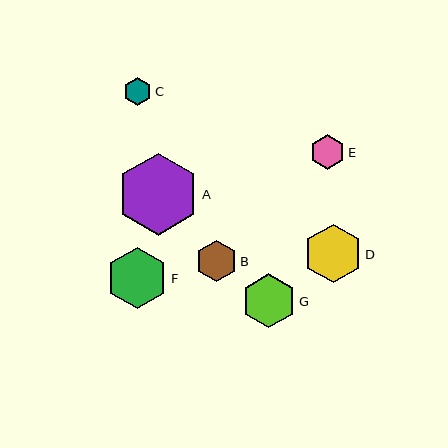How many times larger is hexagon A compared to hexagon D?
Hexagon A is approximately 1.4 times the size of hexagon D.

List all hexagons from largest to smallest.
From largest to smallest: A, F, D, G, B, E, C.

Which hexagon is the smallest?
Hexagon C is the smallest with a size of approximately 28 pixels.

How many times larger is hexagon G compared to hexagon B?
Hexagon G is approximately 1.3 times the size of hexagon B.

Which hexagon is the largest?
Hexagon A is the largest with a size of approximately 82 pixels.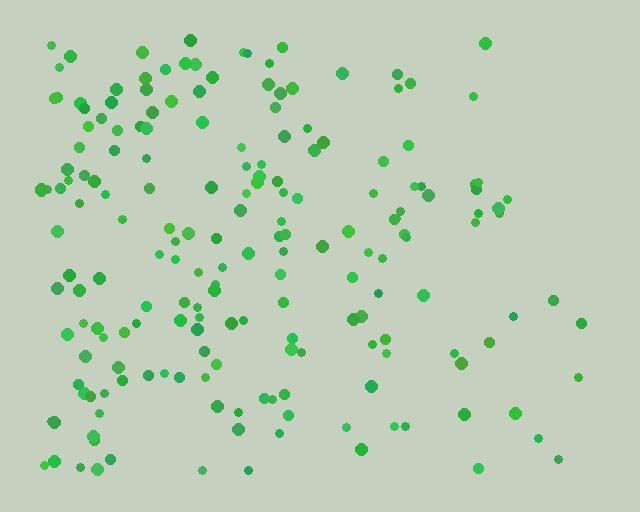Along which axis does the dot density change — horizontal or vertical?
Horizontal.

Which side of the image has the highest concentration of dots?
The left.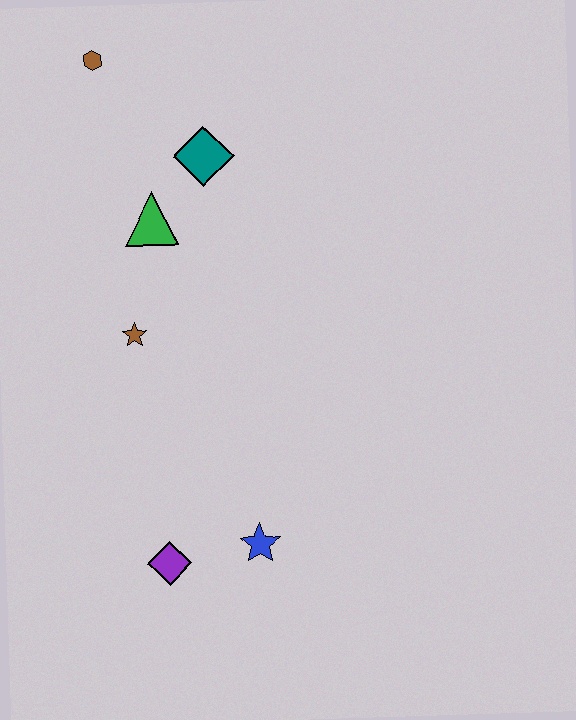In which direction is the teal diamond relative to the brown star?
The teal diamond is above the brown star.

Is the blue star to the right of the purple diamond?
Yes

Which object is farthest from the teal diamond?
The purple diamond is farthest from the teal diamond.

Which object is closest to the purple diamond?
The blue star is closest to the purple diamond.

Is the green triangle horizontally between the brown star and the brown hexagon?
No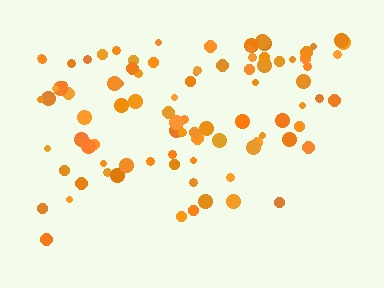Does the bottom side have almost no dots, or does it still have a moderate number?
Still a moderate number, just noticeably fewer than the top.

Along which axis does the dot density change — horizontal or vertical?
Vertical.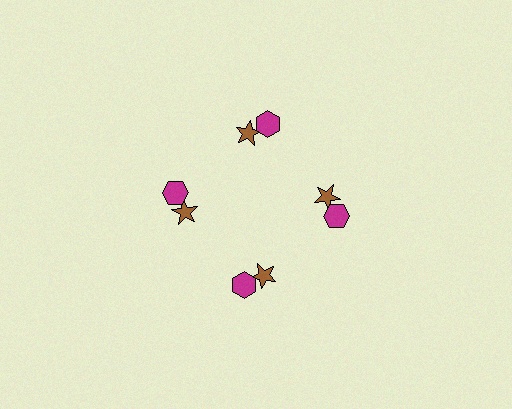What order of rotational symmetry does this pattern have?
This pattern has 4-fold rotational symmetry.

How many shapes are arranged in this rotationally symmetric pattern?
There are 8 shapes, arranged in 4 groups of 2.